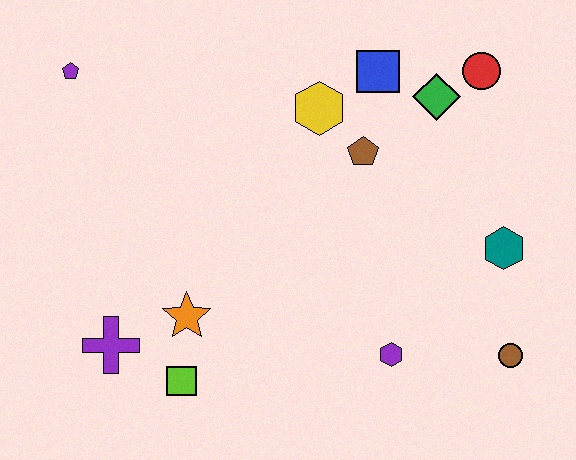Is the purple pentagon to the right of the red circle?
No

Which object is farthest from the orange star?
The red circle is farthest from the orange star.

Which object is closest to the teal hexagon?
The brown circle is closest to the teal hexagon.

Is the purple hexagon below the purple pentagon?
Yes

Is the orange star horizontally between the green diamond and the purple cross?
Yes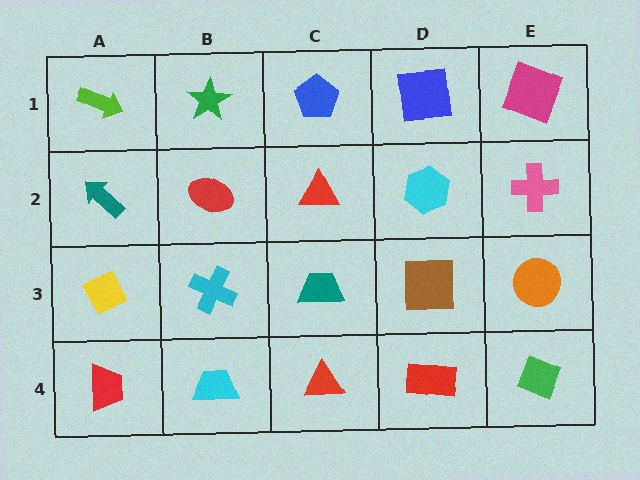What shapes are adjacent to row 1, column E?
A pink cross (row 2, column E), a blue square (row 1, column D).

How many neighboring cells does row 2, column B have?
4.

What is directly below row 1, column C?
A red triangle.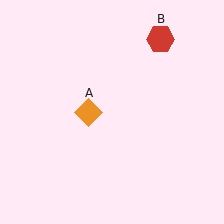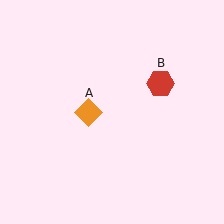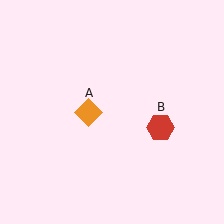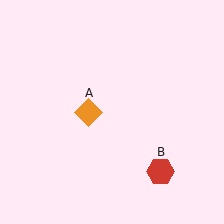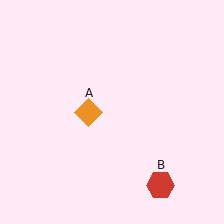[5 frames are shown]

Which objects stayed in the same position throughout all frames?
Orange diamond (object A) remained stationary.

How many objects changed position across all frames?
1 object changed position: red hexagon (object B).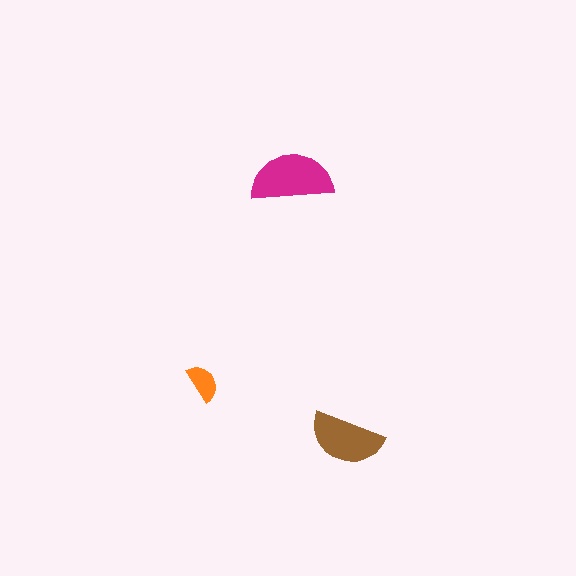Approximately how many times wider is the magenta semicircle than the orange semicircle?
About 2 times wider.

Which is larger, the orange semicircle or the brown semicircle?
The brown one.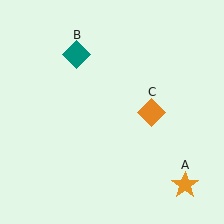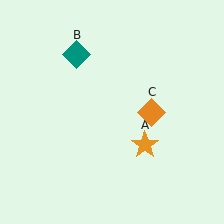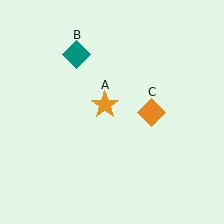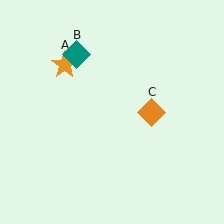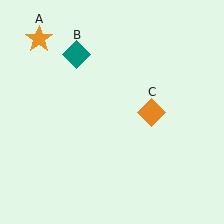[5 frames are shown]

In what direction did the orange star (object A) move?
The orange star (object A) moved up and to the left.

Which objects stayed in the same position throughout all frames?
Teal diamond (object B) and orange diamond (object C) remained stationary.